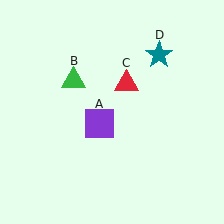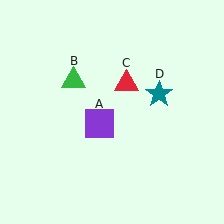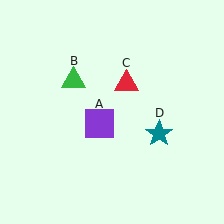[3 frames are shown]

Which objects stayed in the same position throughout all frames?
Purple square (object A) and green triangle (object B) and red triangle (object C) remained stationary.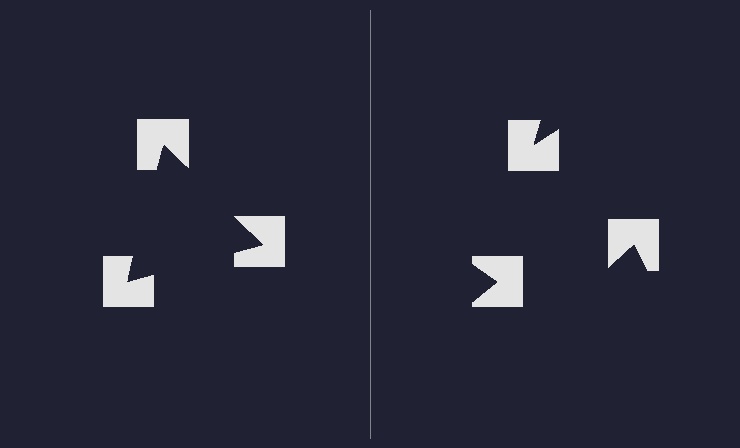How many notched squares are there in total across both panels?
6 — 3 on each side.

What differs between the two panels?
The notched squares are positioned identically on both sides; only the wedge orientations differ. On the left they align to a triangle; on the right they are misaligned.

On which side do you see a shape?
An illusory triangle appears on the left side. On the right side the wedge cuts are rotated, so no coherent shape forms.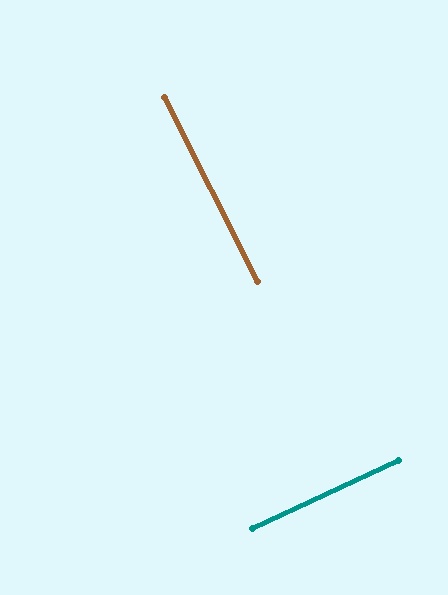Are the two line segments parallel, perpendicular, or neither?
Perpendicular — they meet at approximately 88°.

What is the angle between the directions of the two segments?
Approximately 88 degrees.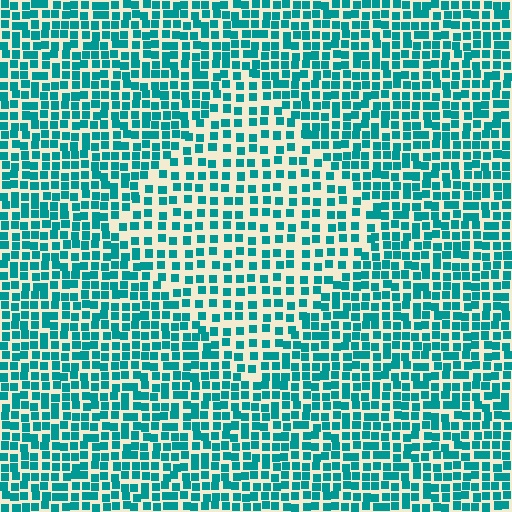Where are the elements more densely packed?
The elements are more densely packed outside the diamond boundary.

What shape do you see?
I see a diamond.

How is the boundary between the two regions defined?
The boundary is defined by a change in element density (approximately 1.7x ratio). All elements are the same color, size, and shape.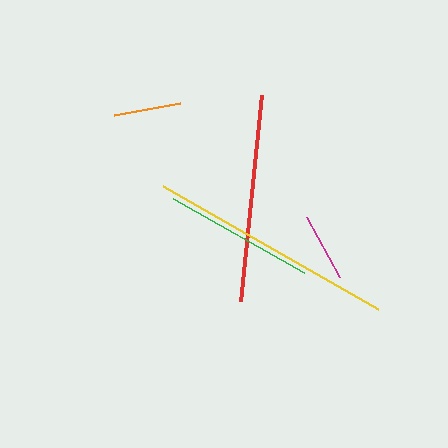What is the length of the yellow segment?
The yellow segment is approximately 247 pixels long.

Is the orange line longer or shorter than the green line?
The green line is longer than the orange line.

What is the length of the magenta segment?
The magenta segment is approximately 69 pixels long.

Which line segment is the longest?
The yellow line is the longest at approximately 247 pixels.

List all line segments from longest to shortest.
From longest to shortest: yellow, red, green, magenta, orange.